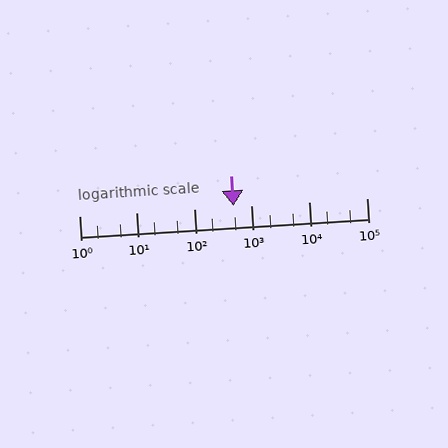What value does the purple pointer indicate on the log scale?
The pointer indicates approximately 490.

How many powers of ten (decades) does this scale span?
The scale spans 5 decades, from 1 to 100000.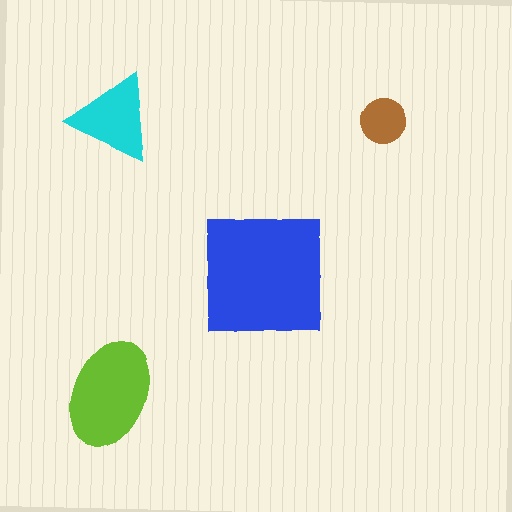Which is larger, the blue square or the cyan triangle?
The blue square.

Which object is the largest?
The blue square.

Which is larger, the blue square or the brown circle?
The blue square.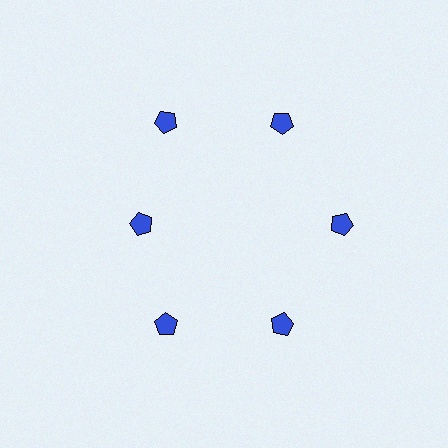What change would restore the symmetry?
The symmetry would be restored by moving it outward, back onto the ring so that all 6 pentagons sit at equal angles and equal distance from the center.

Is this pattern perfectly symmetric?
No. The 6 blue pentagons are arranged in a ring, but one element near the 9 o'clock position is pulled inward toward the center, breaking the 6-fold rotational symmetry.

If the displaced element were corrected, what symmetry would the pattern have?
It would have 6-fold rotational symmetry — the pattern would map onto itself every 60 degrees.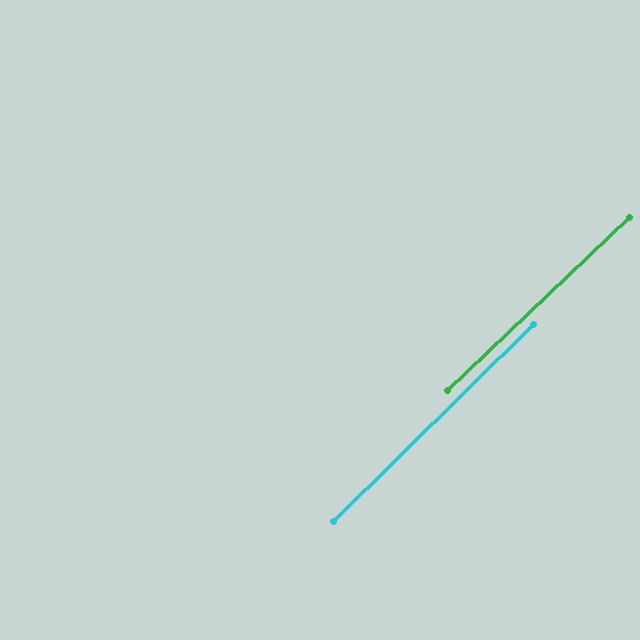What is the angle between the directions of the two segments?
Approximately 1 degree.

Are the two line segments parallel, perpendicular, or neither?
Parallel — their directions differ by only 1.0°.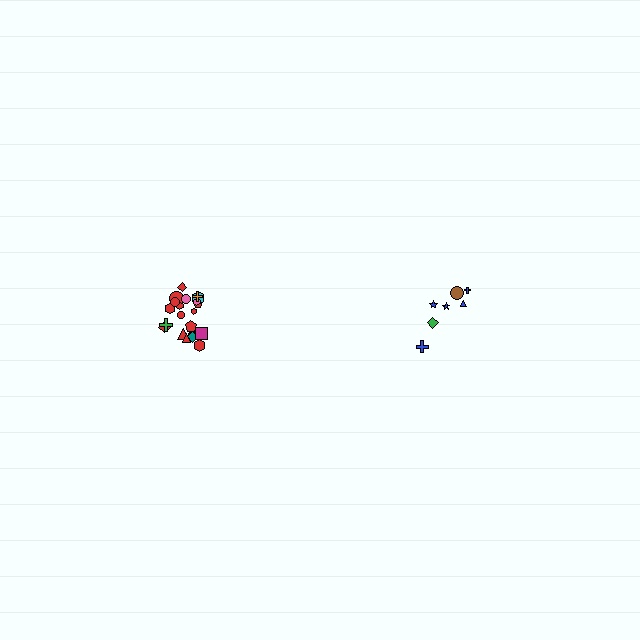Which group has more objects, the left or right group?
The left group.